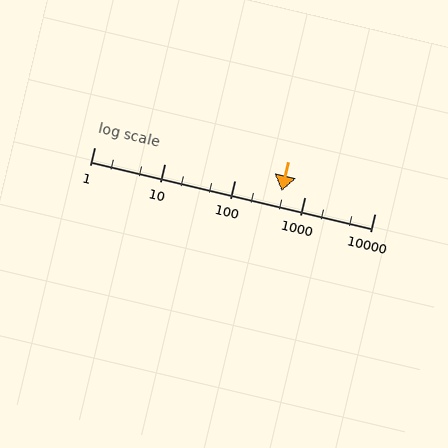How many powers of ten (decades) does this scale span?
The scale spans 4 decades, from 1 to 10000.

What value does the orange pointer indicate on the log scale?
The pointer indicates approximately 470.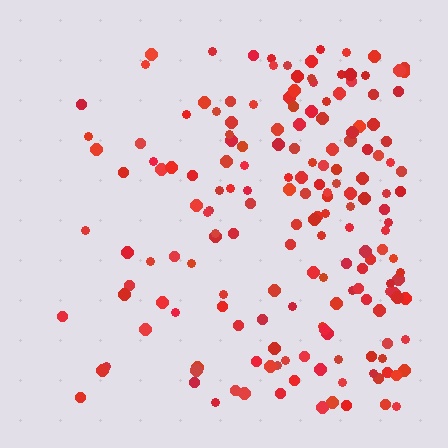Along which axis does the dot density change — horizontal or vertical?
Horizontal.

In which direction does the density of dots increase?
From left to right, with the right side densest.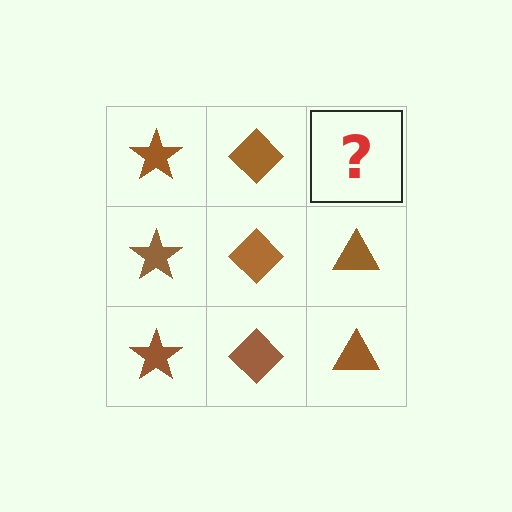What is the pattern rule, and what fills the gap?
The rule is that each column has a consistent shape. The gap should be filled with a brown triangle.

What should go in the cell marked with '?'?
The missing cell should contain a brown triangle.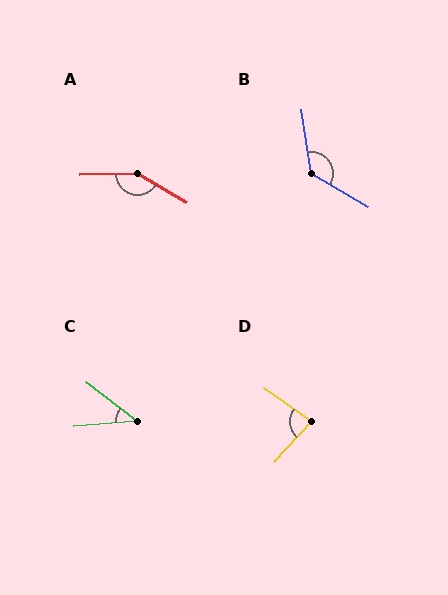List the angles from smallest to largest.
C (42°), D (83°), B (128°), A (149°).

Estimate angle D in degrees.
Approximately 83 degrees.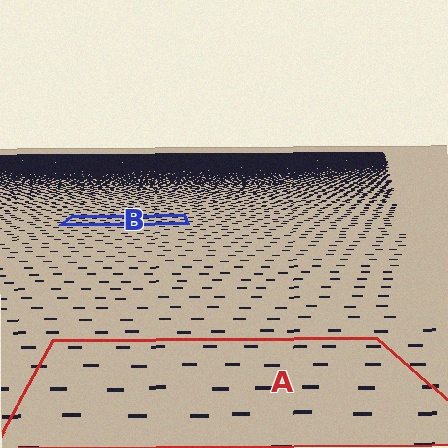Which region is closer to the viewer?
Region A is closer. The texture elements there are larger and more spread out.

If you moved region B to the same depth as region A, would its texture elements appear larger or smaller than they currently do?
They would appear larger. At a closer depth, the same texture elements are projected at a bigger on-screen size.